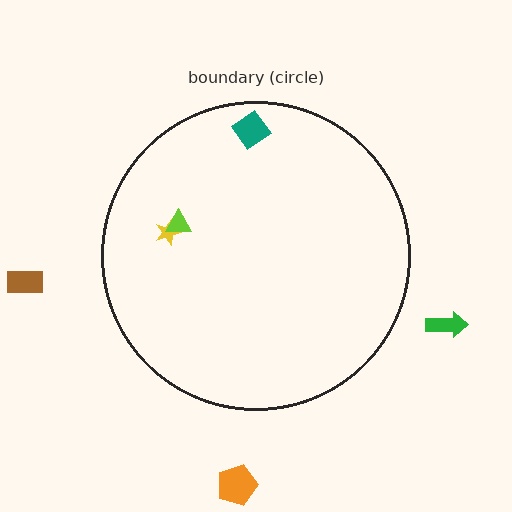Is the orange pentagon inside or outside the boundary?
Outside.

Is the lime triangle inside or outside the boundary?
Inside.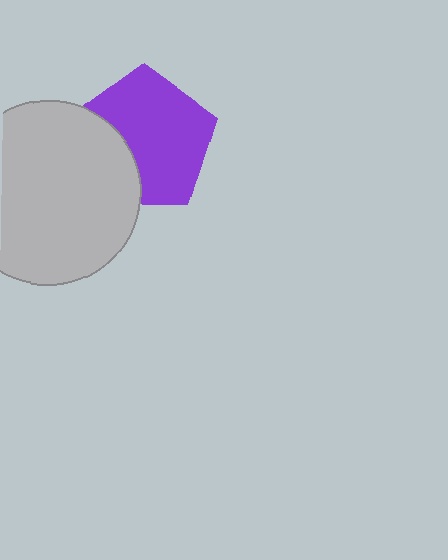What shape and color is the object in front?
The object in front is a light gray circle.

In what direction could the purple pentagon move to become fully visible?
The purple pentagon could move right. That would shift it out from behind the light gray circle entirely.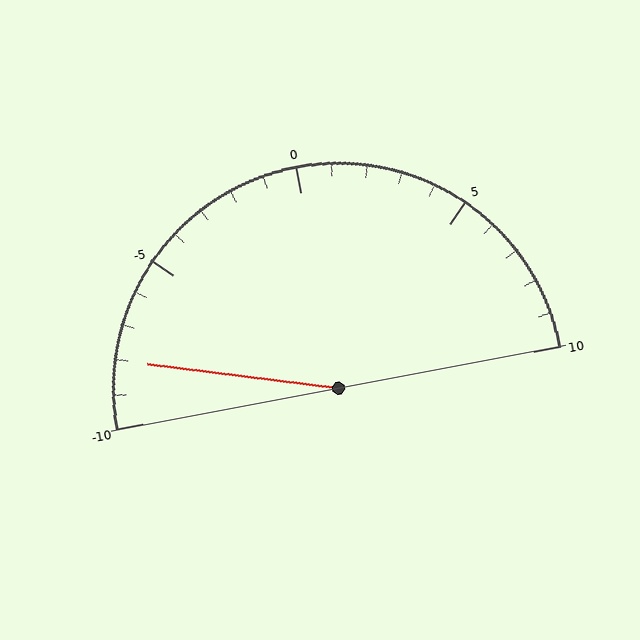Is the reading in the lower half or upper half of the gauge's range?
The reading is in the lower half of the range (-10 to 10).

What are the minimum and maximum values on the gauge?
The gauge ranges from -10 to 10.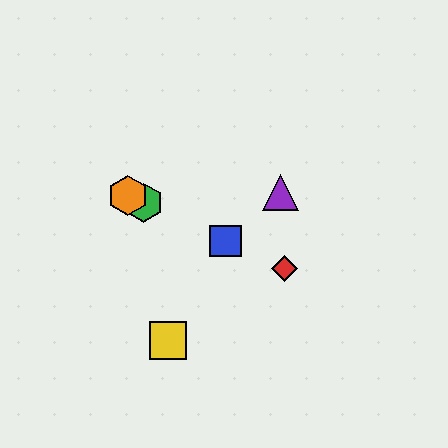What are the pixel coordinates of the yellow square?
The yellow square is at (168, 340).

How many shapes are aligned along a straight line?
4 shapes (the red diamond, the blue square, the green hexagon, the orange hexagon) are aligned along a straight line.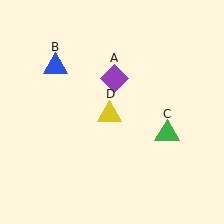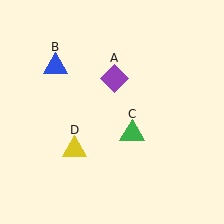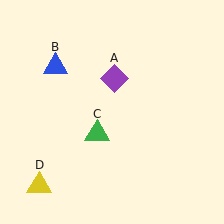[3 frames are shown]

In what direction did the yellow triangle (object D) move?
The yellow triangle (object D) moved down and to the left.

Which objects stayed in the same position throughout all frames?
Purple diamond (object A) and blue triangle (object B) remained stationary.